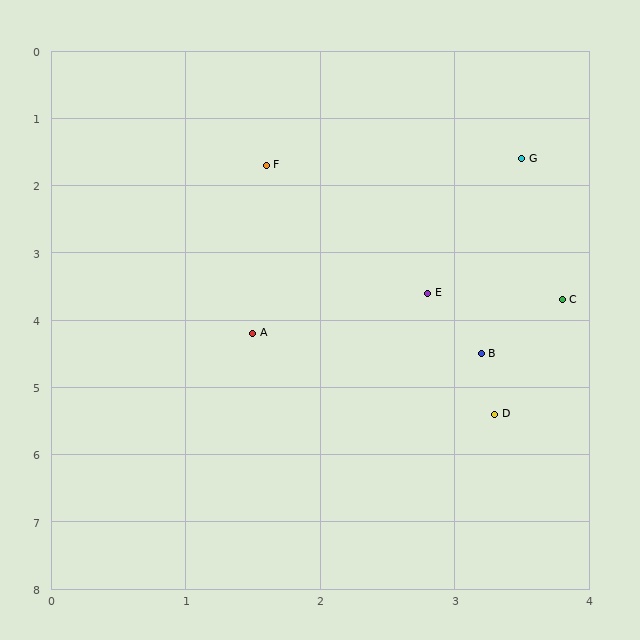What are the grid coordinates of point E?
Point E is at approximately (2.8, 3.6).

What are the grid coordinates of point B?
Point B is at approximately (3.2, 4.5).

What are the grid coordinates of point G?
Point G is at approximately (3.5, 1.6).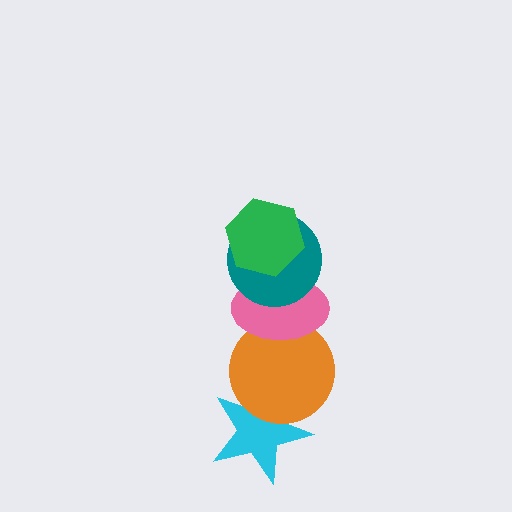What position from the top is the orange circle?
The orange circle is 4th from the top.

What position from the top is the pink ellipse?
The pink ellipse is 3rd from the top.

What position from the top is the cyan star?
The cyan star is 5th from the top.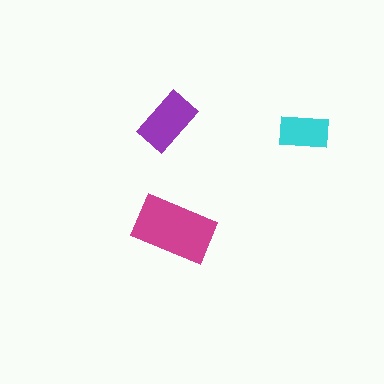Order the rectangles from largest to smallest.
the magenta one, the purple one, the cyan one.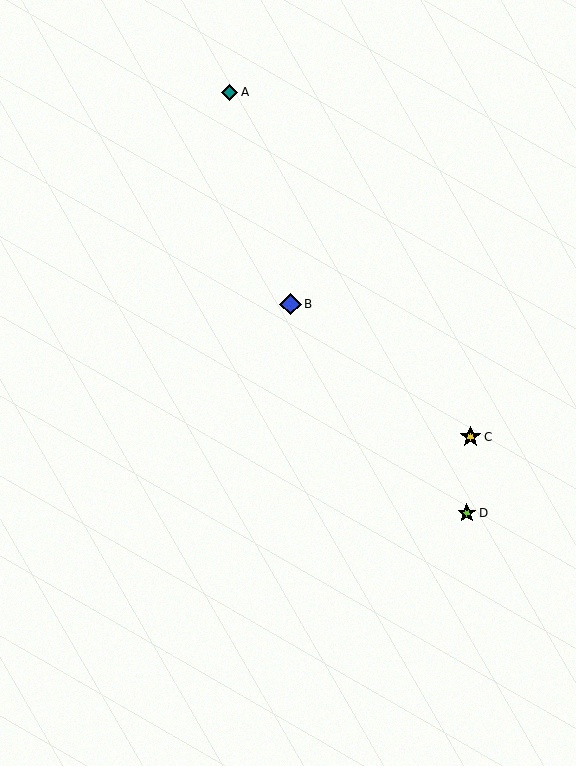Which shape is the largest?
The blue diamond (labeled B) is the largest.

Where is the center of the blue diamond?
The center of the blue diamond is at (291, 304).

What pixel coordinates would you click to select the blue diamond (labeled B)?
Click at (291, 304) to select the blue diamond B.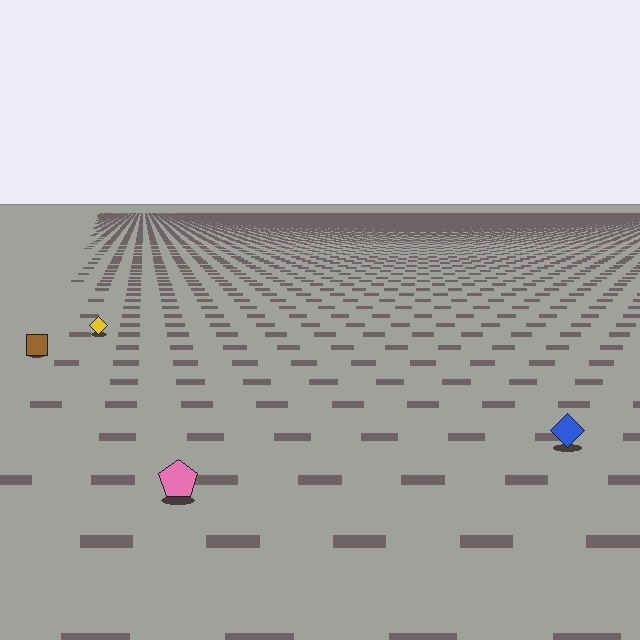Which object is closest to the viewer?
The pink pentagon is closest. The texture marks near it are larger and more spread out.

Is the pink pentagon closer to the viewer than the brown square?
Yes. The pink pentagon is closer — you can tell from the texture gradient: the ground texture is coarser near it.